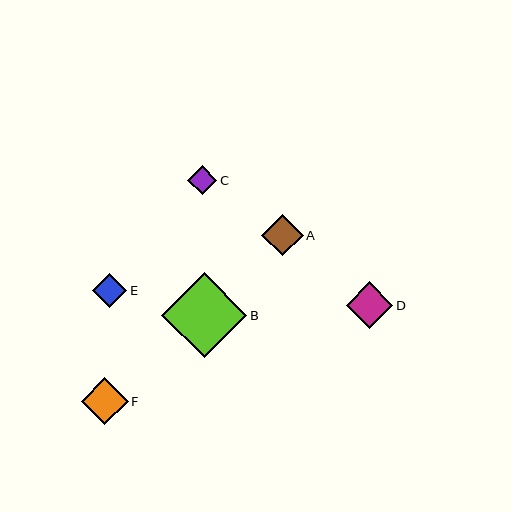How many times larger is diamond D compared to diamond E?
Diamond D is approximately 1.4 times the size of diamond E.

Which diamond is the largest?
Diamond B is the largest with a size of approximately 85 pixels.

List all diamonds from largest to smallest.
From largest to smallest: B, D, F, A, E, C.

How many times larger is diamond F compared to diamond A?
Diamond F is approximately 1.1 times the size of diamond A.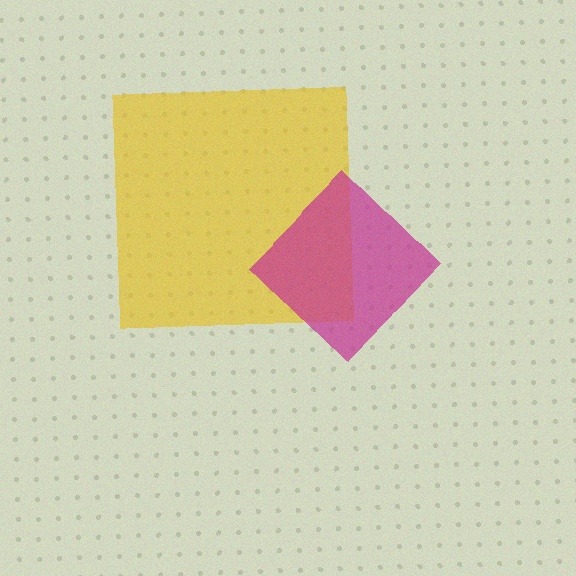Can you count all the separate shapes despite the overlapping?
Yes, there are 2 separate shapes.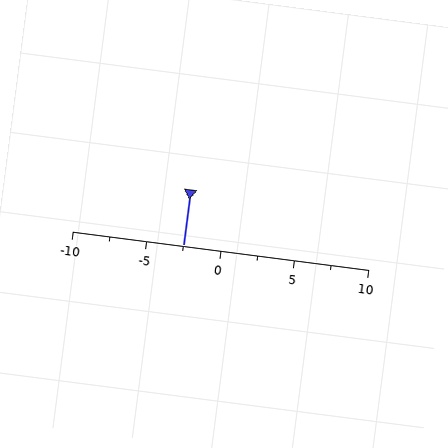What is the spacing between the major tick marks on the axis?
The major ticks are spaced 5 apart.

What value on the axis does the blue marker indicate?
The marker indicates approximately -2.5.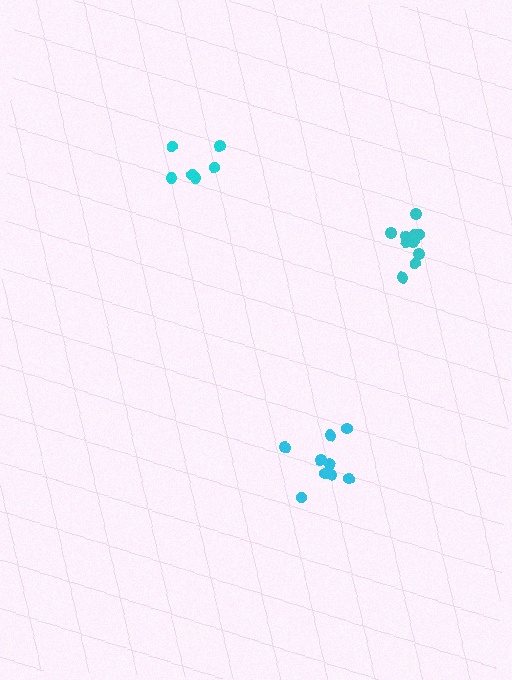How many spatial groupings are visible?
There are 3 spatial groupings.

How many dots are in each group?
Group 1: 10 dots, Group 2: 6 dots, Group 3: 9 dots (25 total).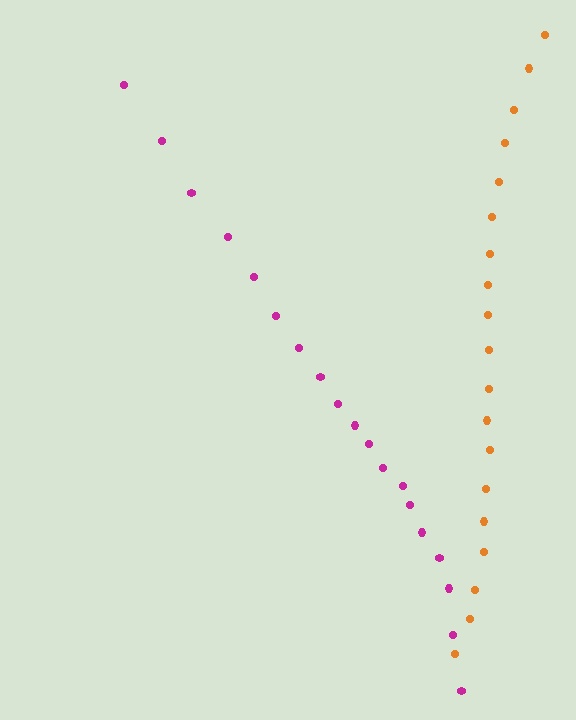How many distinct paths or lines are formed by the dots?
There are 2 distinct paths.